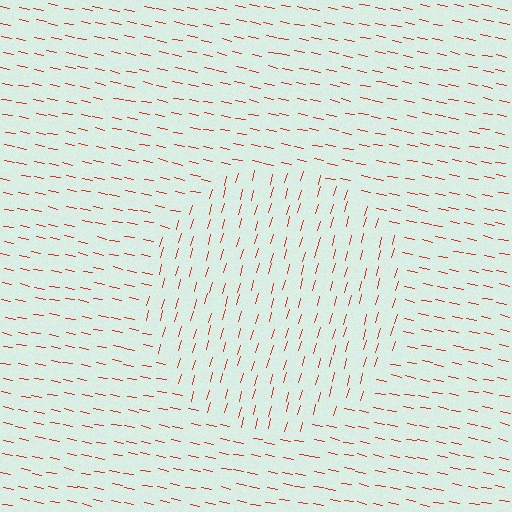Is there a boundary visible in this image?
Yes, there is a texture boundary formed by a change in line orientation.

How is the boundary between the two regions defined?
The boundary is defined purely by a change in line orientation (approximately 85 degrees difference). All lines are the same color and thickness.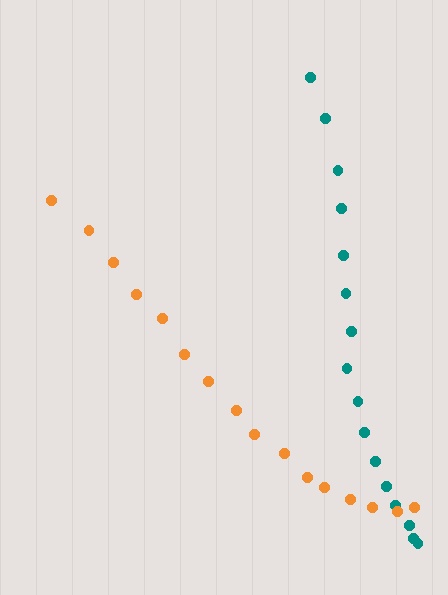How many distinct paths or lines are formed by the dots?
There are 2 distinct paths.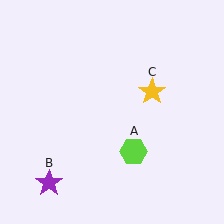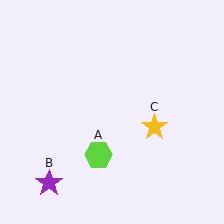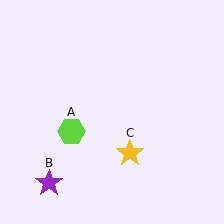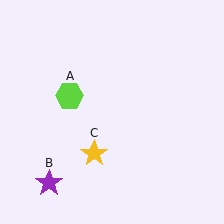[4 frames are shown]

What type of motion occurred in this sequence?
The lime hexagon (object A), yellow star (object C) rotated clockwise around the center of the scene.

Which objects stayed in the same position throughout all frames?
Purple star (object B) remained stationary.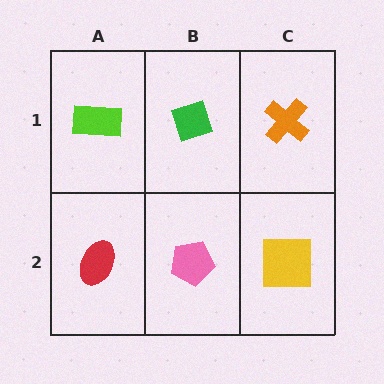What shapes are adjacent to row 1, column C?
A yellow square (row 2, column C), a green diamond (row 1, column B).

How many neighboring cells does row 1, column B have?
3.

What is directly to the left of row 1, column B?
A lime rectangle.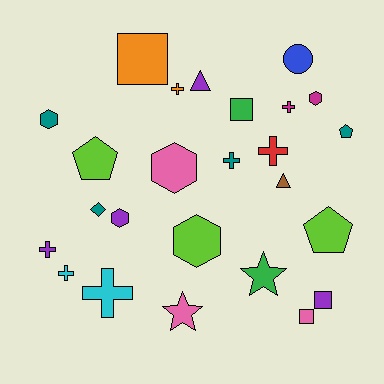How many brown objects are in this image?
There is 1 brown object.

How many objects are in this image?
There are 25 objects.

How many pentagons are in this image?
There are 3 pentagons.